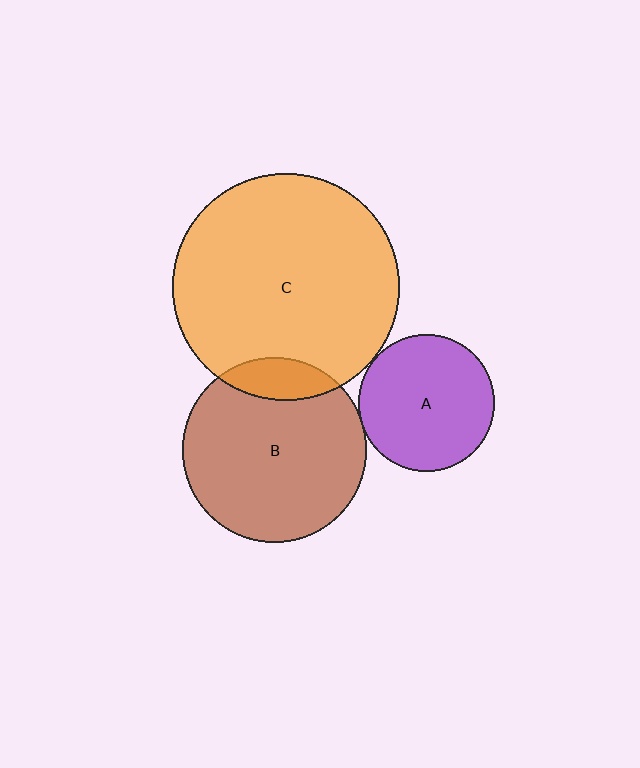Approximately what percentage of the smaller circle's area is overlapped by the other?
Approximately 15%.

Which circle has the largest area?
Circle C (orange).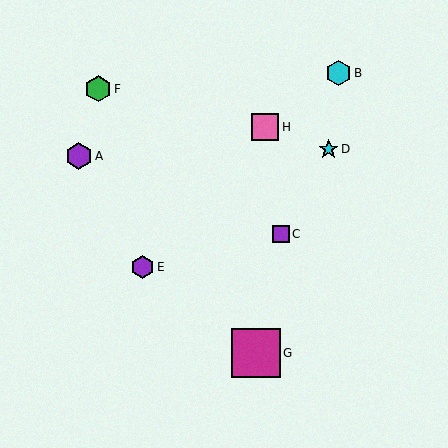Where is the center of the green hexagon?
The center of the green hexagon is at (98, 89).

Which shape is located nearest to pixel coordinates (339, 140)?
The cyan star (labeled D) at (329, 149) is nearest to that location.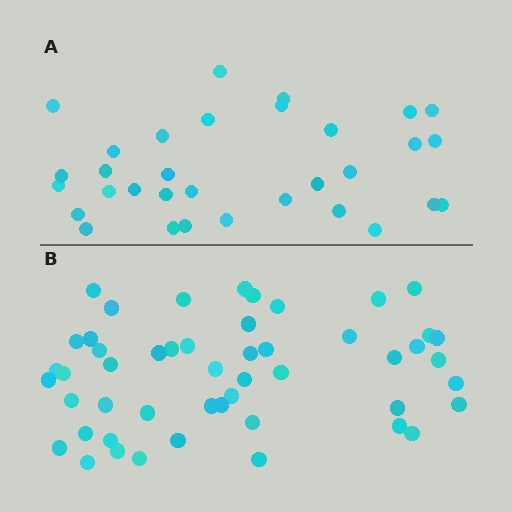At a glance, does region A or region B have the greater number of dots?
Region B (the bottom region) has more dots.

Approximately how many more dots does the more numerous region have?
Region B has approximately 20 more dots than region A.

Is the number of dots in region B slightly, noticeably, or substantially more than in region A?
Region B has substantially more. The ratio is roughly 1.6 to 1.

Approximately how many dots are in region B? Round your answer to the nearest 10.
About 50 dots.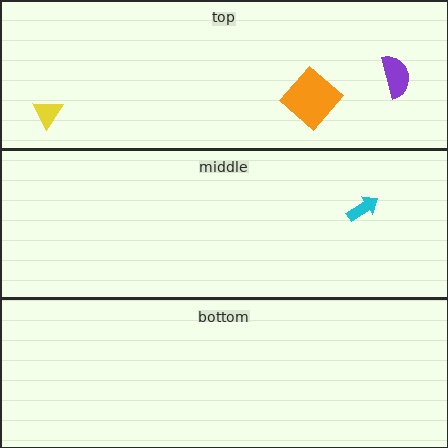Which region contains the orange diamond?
The top region.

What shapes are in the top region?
The yellow triangle, the purple semicircle, the orange diamond.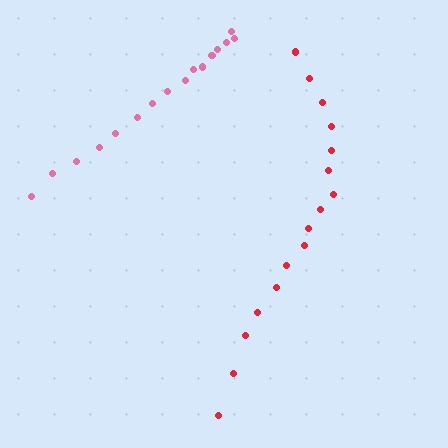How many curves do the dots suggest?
There are 2 distinct paths.